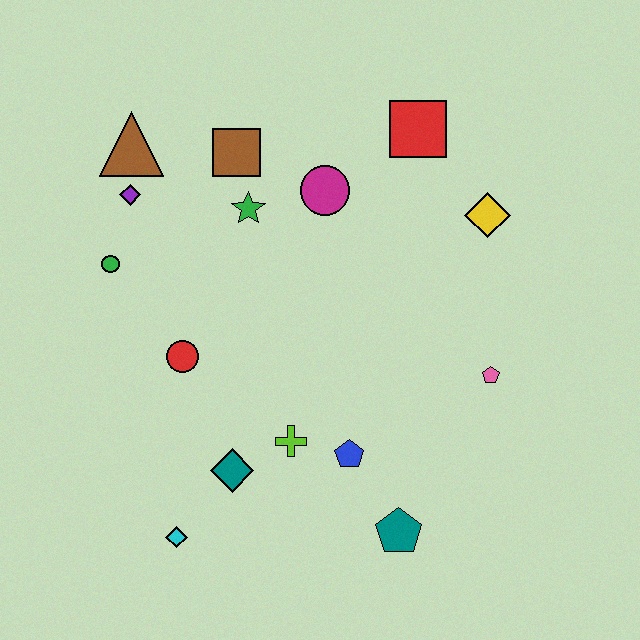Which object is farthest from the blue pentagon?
The brown triangle is farthest from the blue pentagon.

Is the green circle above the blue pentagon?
Yes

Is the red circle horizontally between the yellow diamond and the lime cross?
No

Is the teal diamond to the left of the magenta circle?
Yes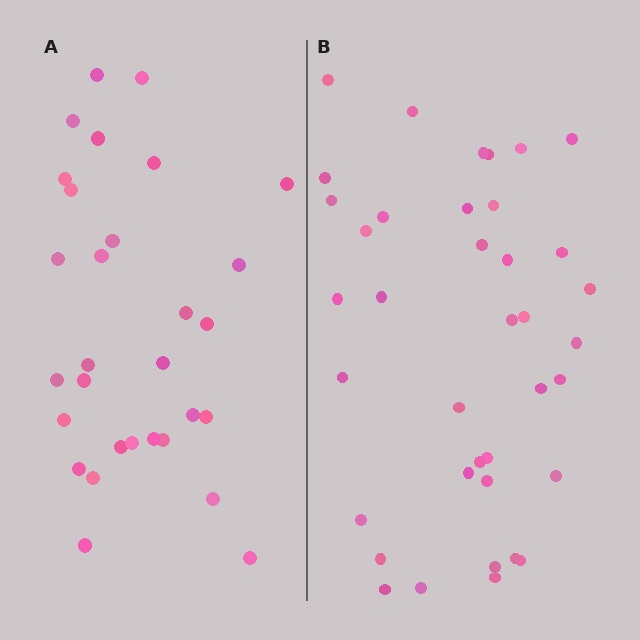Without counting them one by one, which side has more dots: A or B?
Region B (the right region) has more dots.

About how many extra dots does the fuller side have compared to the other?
Region B has roughly 8 or so more dots than region A.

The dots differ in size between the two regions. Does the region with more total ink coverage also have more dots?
No. Region A has more total ink coverage because its dots are larger, but region B actually contains more individual dots. Total area can be misleading — the number of items is what matters here.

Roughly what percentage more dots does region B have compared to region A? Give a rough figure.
About 25% more.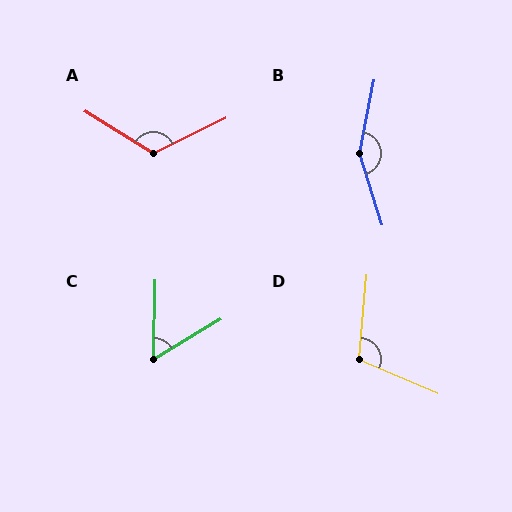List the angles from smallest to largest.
C (58°), D (108°), A (122°), B (152°).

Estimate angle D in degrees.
Approximately 108 degrees.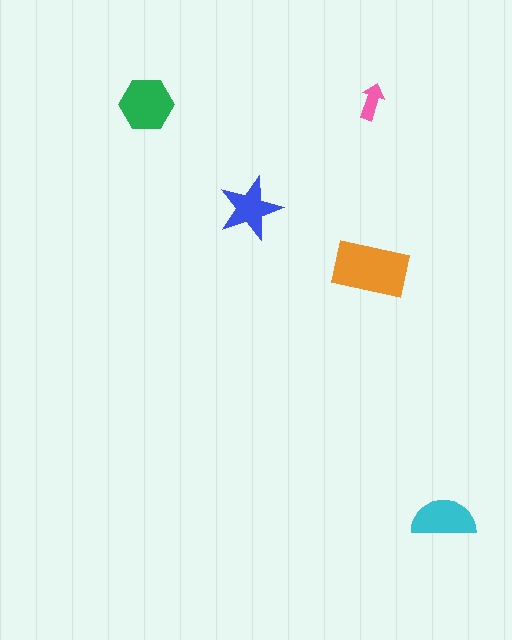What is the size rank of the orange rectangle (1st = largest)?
1st.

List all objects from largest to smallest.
The orange rectangle, the green hexagon, the cyan semicircle, the blue star, the pink arrow.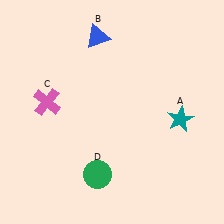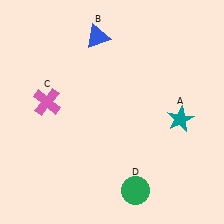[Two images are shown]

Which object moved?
The green circle (D) moved right.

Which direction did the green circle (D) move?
The green circle (D) moved right.